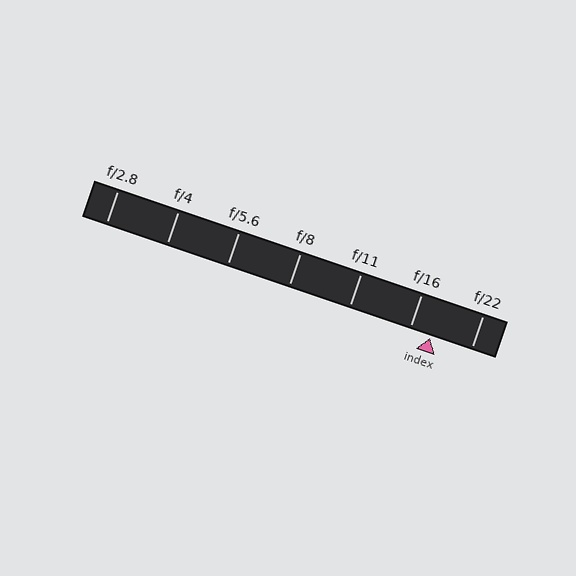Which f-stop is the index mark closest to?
The index mark is closest to f/16.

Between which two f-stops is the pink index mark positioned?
The index mark is between f/16 and f/22.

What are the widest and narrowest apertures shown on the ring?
The widest aperture shown is f/2.8 and the narrowest is f/22.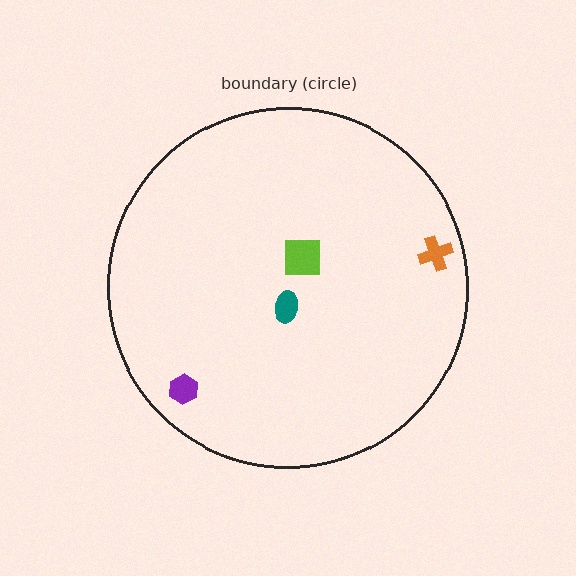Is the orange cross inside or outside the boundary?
Inside.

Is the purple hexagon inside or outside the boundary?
Inside.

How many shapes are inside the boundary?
4 inside, 0 outside.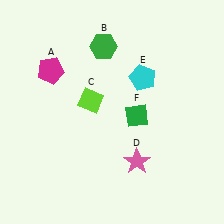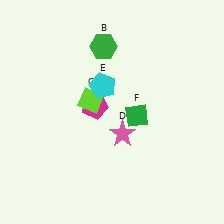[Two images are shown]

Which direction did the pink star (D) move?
The pink star (D) moved up.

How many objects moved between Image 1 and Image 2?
3 objects moved between the two images.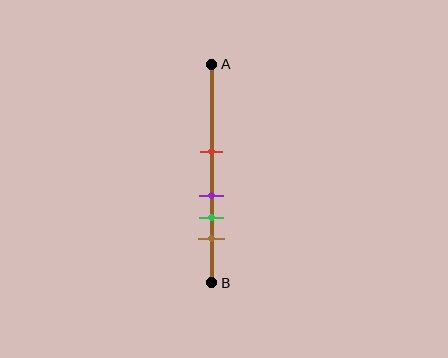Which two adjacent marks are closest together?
The purple and green marks are the closest adjacent pair.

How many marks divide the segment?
There are 4 marks dividing the segment.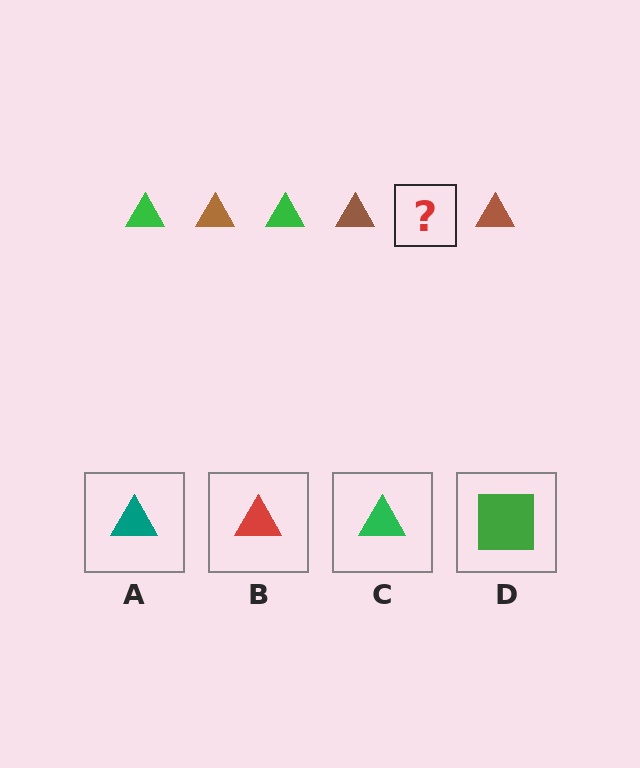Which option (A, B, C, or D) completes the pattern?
C.